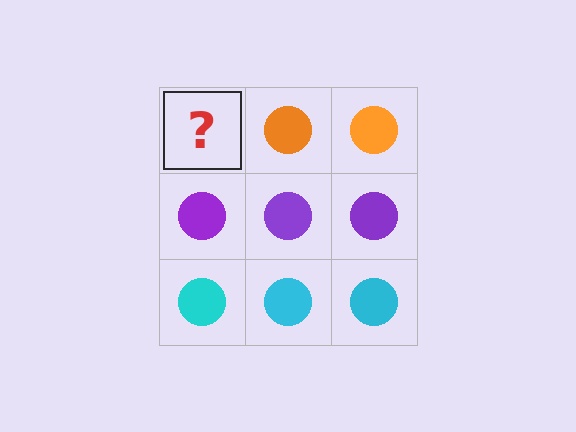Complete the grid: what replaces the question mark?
The question mark should be replaced with an orange circle.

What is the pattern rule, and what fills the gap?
The rule is that each row has a consistent color. The gap should be filled with an orange circle.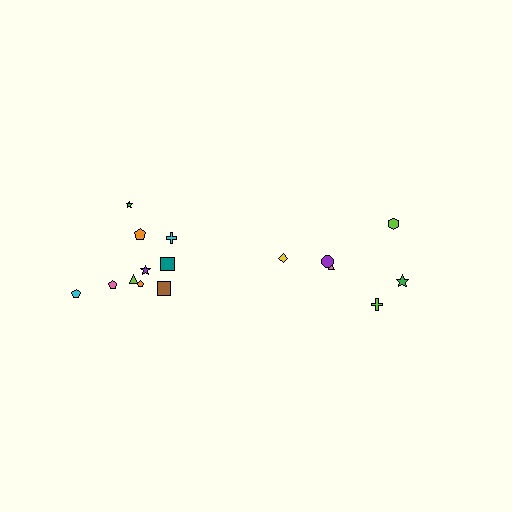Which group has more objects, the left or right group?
The left group.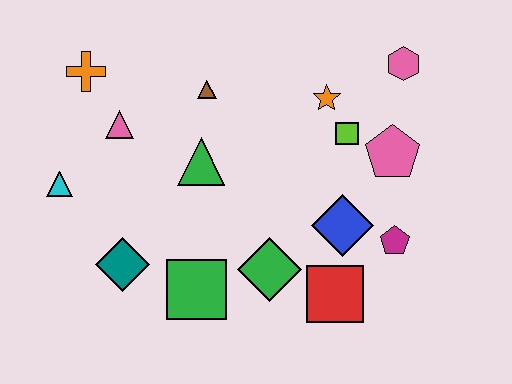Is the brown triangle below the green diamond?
No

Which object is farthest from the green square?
The pink hexagon is farthest from the green square.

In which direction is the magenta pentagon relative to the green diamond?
The magenta pentagon is to the right of the green diamond.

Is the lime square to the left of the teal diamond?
No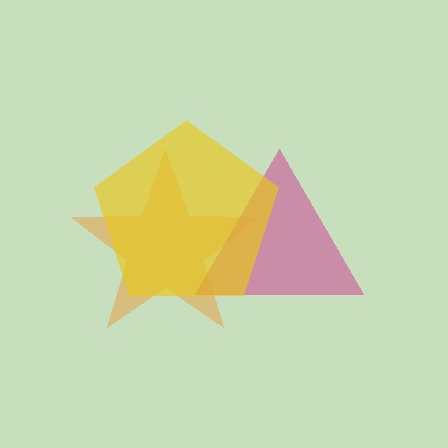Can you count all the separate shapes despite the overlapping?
Yes, there are 3 separate shapes.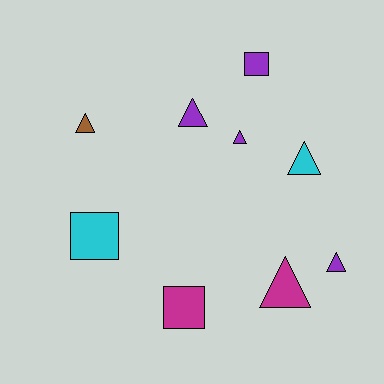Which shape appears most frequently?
Triangle, with 6 objects.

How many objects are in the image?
There are 9 objects.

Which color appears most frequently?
Purple, with 4 objects.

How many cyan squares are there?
There is 1 cyan square.